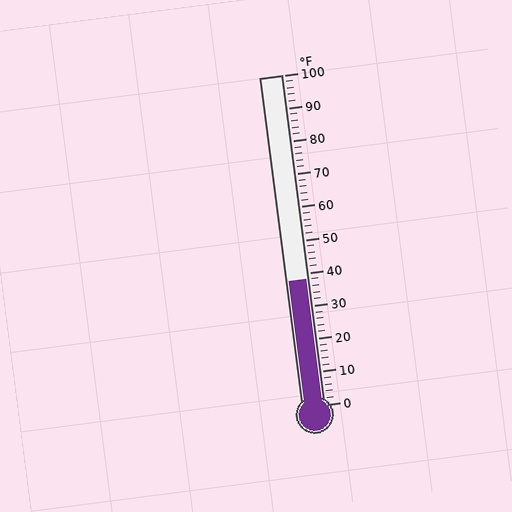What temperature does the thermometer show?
The thermometer shows approximately 38°F.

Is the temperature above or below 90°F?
The temperature is below 90°F.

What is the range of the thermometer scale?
The thermometer scale ranges from 0°F to 100°F.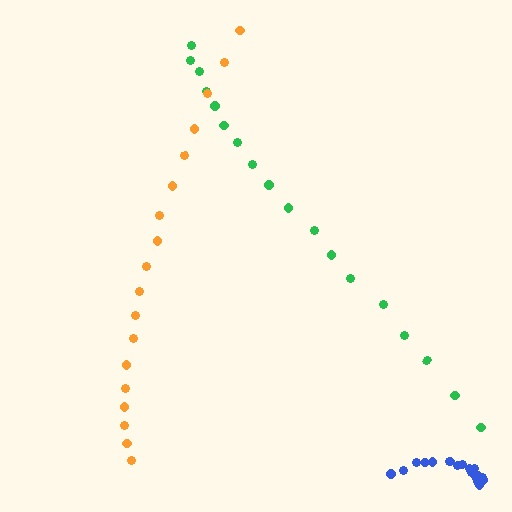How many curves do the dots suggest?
There are 3 distinct paths.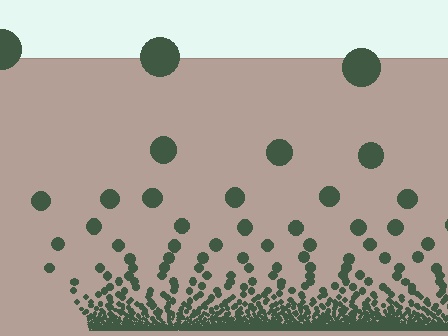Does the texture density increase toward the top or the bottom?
Density increases toward the bottom.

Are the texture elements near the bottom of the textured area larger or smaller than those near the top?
Smaller. The gradient is inverted — elements near the bottom are smaller and denser.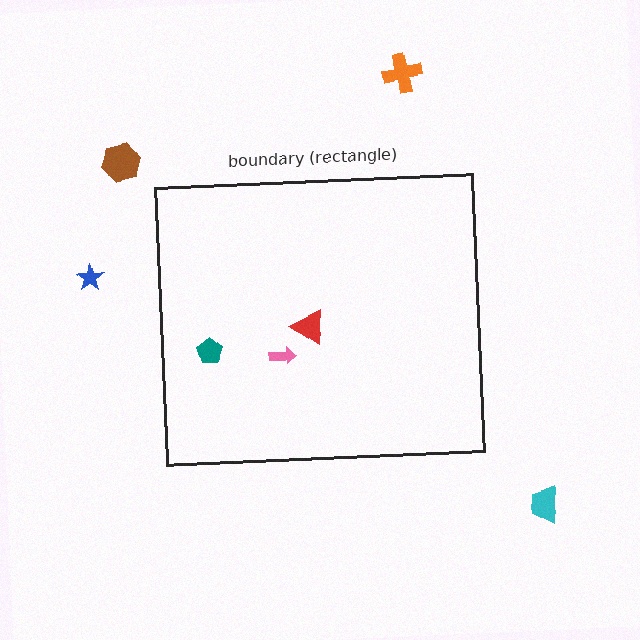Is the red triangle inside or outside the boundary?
Inside.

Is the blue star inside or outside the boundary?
Outside.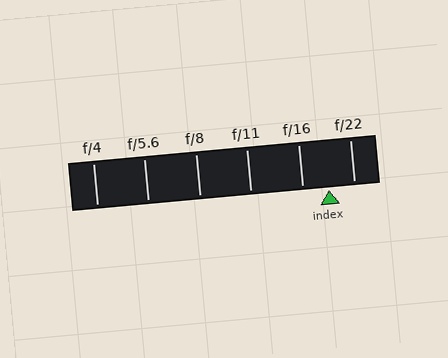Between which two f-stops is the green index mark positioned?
The index mark is between f/16 and f/22.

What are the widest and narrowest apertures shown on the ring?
The widest aperture shown is f/4 and the narrowest is f/22.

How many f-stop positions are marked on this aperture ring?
There are 6 f-stop positions marked.